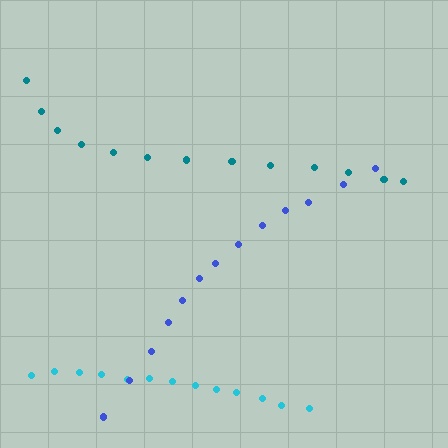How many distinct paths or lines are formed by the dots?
There are 3 distinct paths.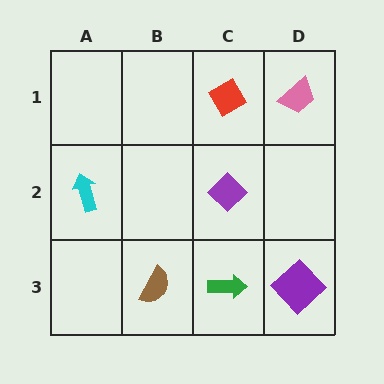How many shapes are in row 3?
3 shapes.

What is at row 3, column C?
A green arrow.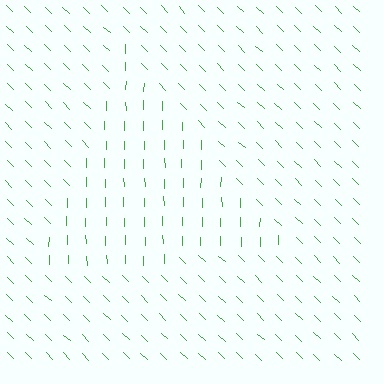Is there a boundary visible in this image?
Yes, there is a texture boundary formed by a change in line orientation.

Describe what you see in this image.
The image is filled with small green line segments. A triangle region in the image has lines oriented differently from the surrounding lines, creating a visible texture boundary.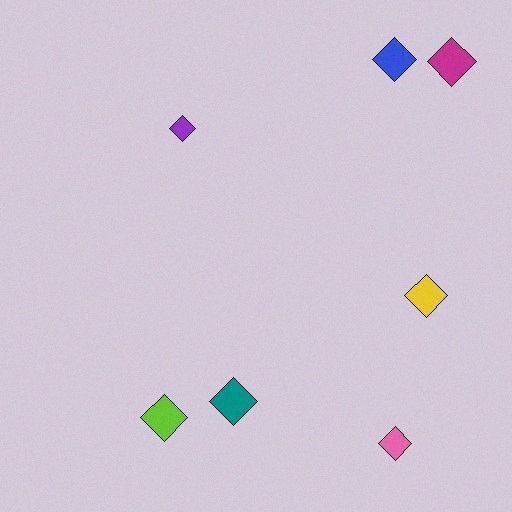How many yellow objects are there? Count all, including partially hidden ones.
There is 1 yellow object.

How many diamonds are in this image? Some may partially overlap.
There are 7 diamonds.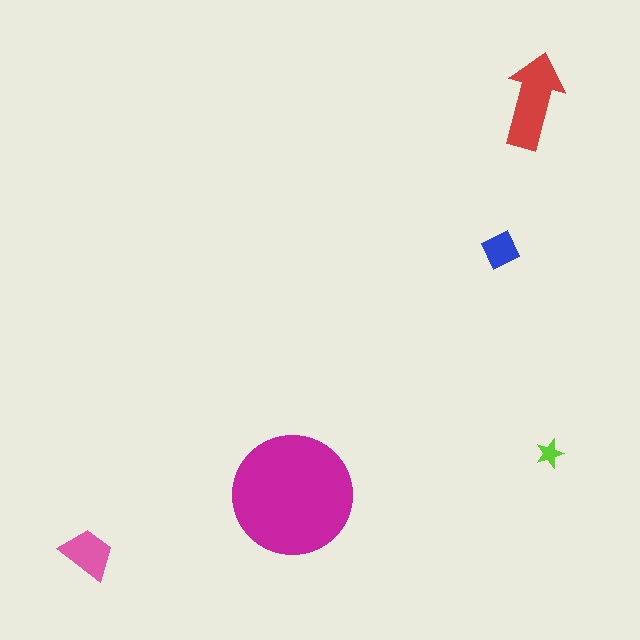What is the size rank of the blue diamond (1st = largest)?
4th.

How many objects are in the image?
There are 5 objects in the image.